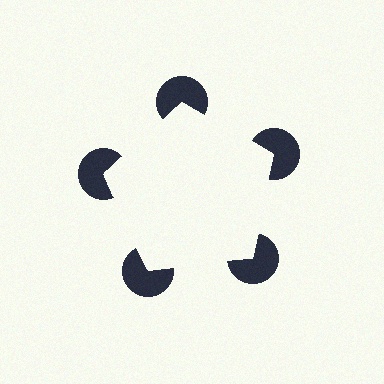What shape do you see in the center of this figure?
An illusory pentagon — its edges are inferred from the aligned wedge cuts in the pac-man discs, not physically drawn.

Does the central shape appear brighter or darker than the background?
It typically appears slightly brighter than the background, even though no actual brightness change is drawn.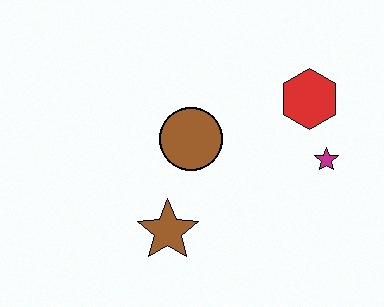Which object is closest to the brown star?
The brown circle is closest to the brown star.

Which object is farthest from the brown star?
The red hexagon is farthest from the brown star.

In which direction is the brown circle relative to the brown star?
The brown circle is above the brown star.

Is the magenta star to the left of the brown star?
No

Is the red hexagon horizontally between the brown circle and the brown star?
No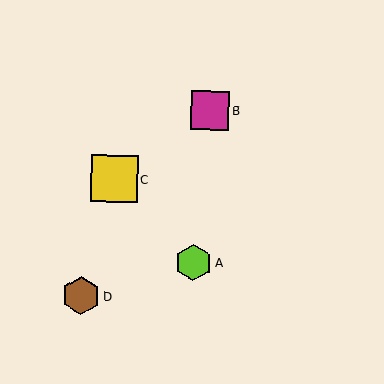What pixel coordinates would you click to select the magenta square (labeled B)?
Click at (210, 110) to select the magenta square B.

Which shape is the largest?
The yellow square (labeled C) is the largest.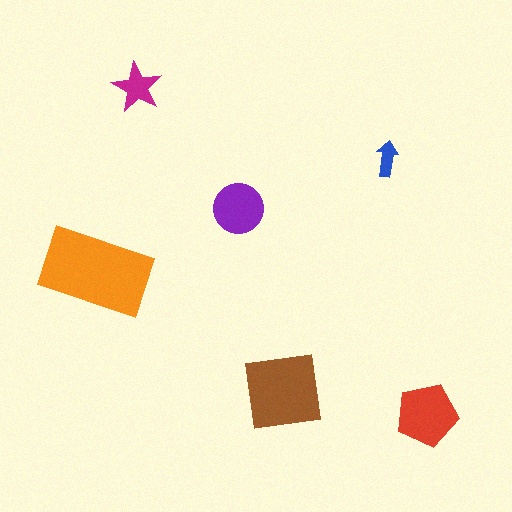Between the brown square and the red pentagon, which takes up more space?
The brown square.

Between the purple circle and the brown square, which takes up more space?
The brown square.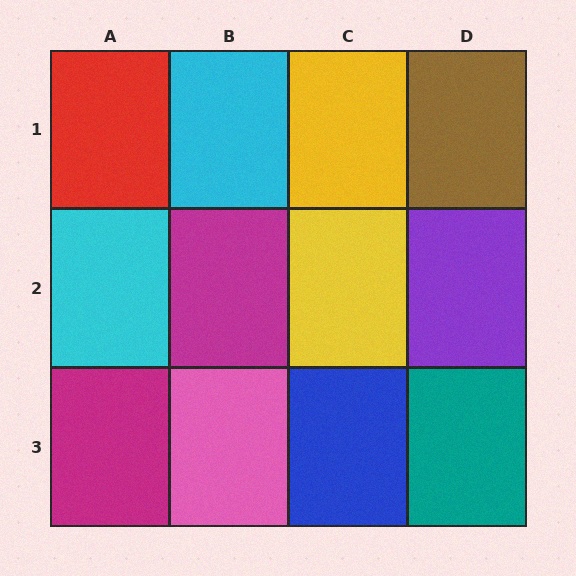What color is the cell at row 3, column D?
Teal.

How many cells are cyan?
2 cells are cyan.